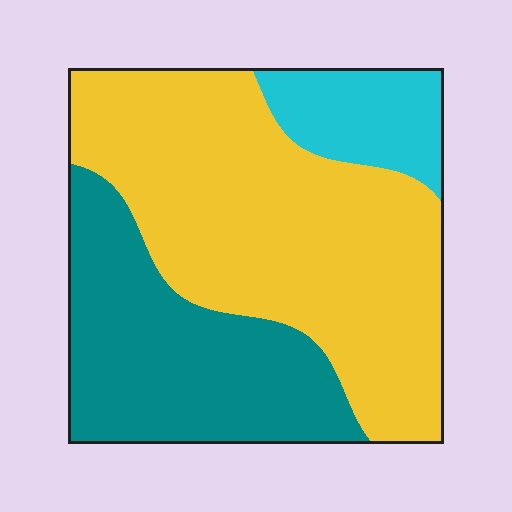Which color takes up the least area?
Cyan, at roughly 10%.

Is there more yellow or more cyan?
Yellow.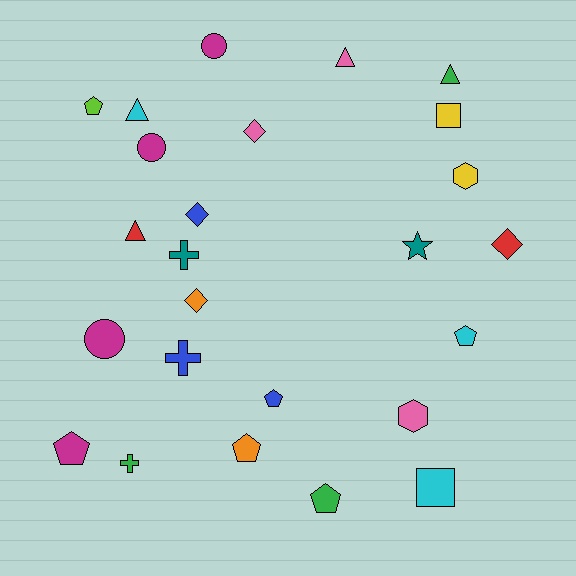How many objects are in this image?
There are 25 objects.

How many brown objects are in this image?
There are no brown objects.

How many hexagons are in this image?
There are 2 hexagons.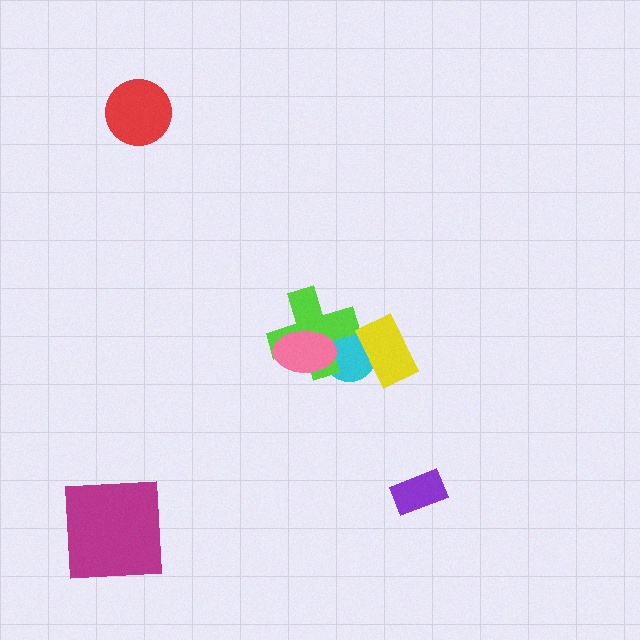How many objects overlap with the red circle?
0 objects overlap with the red circle.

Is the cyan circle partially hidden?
Yes, it is partially covered by another shape.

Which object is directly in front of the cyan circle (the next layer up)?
The lime cross is directly in front of the cyan circle.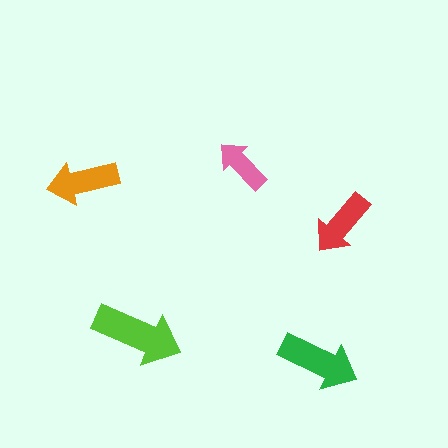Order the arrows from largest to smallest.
the lime one, the green one, the orange one, the red one, the pink one.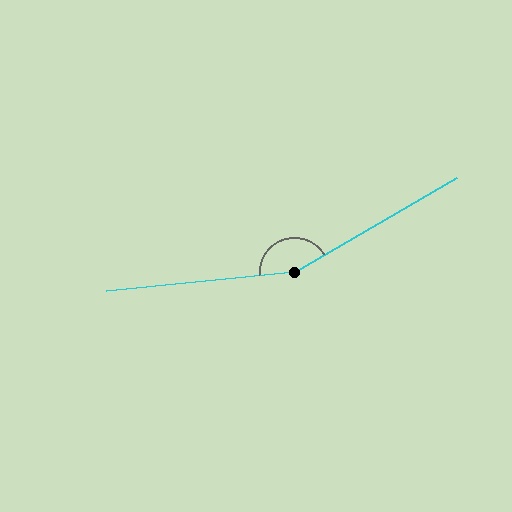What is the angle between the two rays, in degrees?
Approximately 156 degrees.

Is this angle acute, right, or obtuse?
It is obtuse.